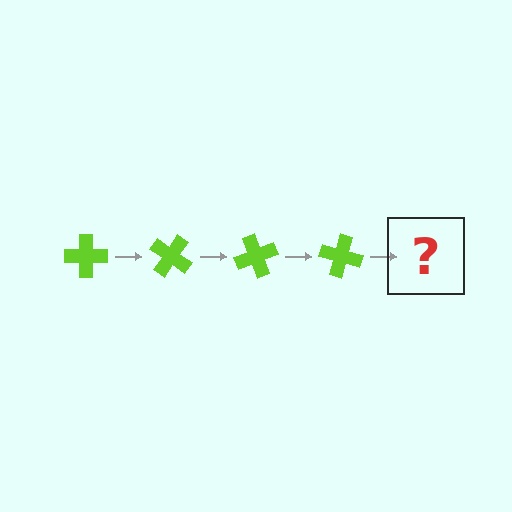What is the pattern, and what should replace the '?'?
The pattern is that the cross rotates 35 degrees each step. The '?' should be a lime cross rotated 140 degrees.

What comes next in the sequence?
The next element should be a lime cross rotated 140 degrees.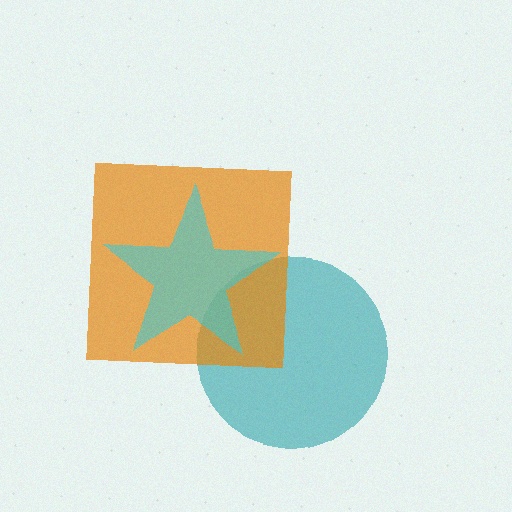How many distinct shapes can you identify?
There are 3 distinct shapes: a teal circle, an orange square, a cyan star.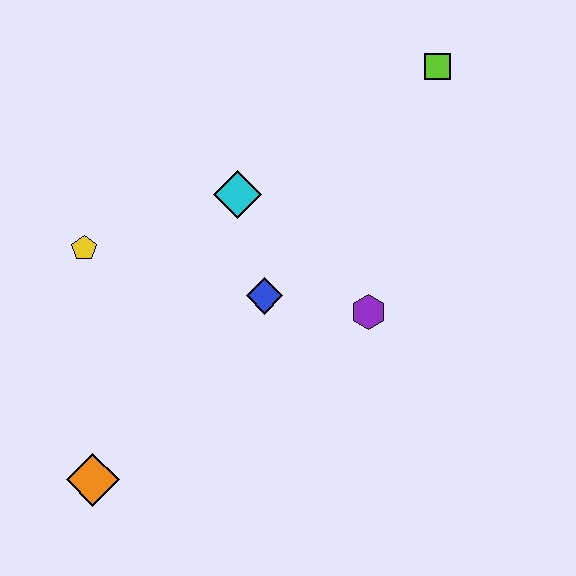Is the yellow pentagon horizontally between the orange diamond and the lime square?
No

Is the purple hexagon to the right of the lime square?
No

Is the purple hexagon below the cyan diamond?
Yes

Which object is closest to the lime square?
The cyan diamond is closest to the lime square.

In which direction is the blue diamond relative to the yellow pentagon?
The blue diamond is to the right of the yellow pentagon.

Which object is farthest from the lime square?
The orange diamond is farthest from the lime square.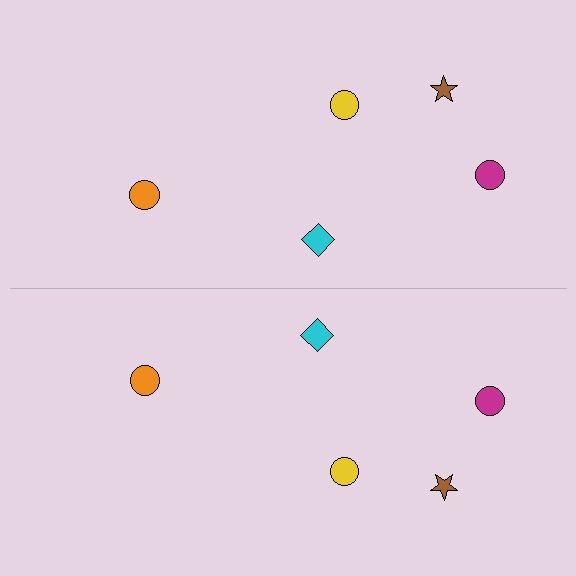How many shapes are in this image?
There are 10 shapes in this image.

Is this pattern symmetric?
Yes, this pattern has bilateral (reflection) symmetry.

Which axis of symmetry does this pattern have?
The pattern has a horizontal axis of symmetry running through the center of the image.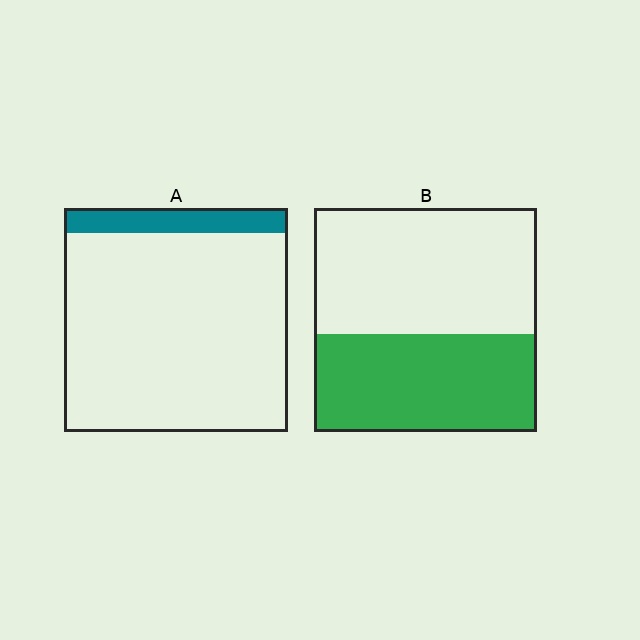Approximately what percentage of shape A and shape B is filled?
A is approximately 10% and B is approximately 45%.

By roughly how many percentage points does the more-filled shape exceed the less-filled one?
By roughly 35 percentage points (B over A).